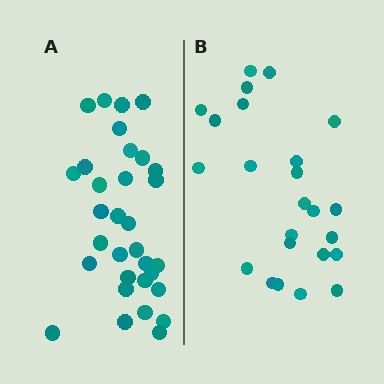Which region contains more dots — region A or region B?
Region A (the left region) has more dots.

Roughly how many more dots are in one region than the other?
Region A has roughly 8 or so more dots than region B.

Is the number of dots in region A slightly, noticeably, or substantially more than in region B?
Region A has noticeably more, but not dramatically so. The ratio is roughly 1.3 to 1.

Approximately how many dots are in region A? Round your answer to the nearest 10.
About 30 dots. (The exact count is 32, which rounds to 30.)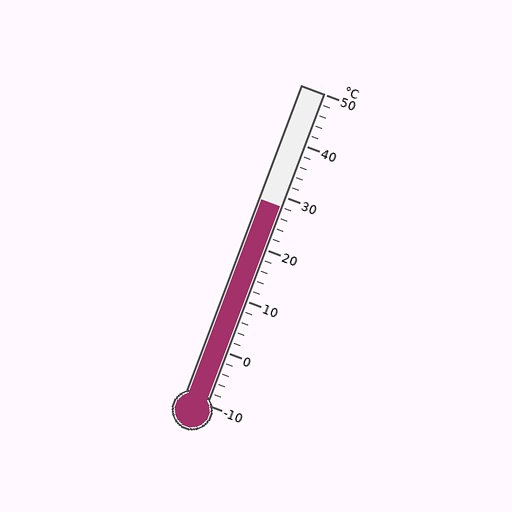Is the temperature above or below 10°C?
The temperature is above 10°C.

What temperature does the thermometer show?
The thermometer shows approximately 28°C.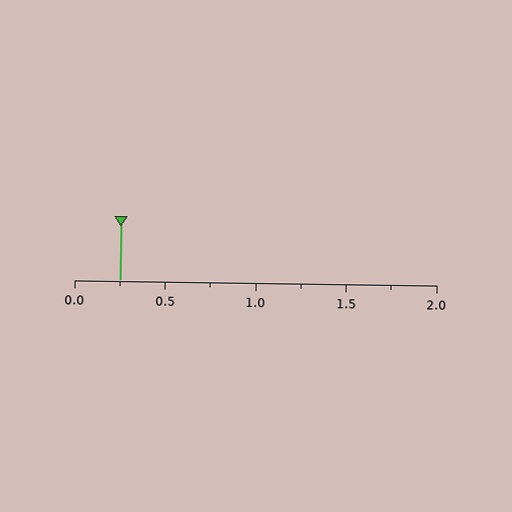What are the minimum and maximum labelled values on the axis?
The axis runs from 0.0 to 2.0.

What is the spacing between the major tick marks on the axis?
The major ticks are spaced 0.5 apart.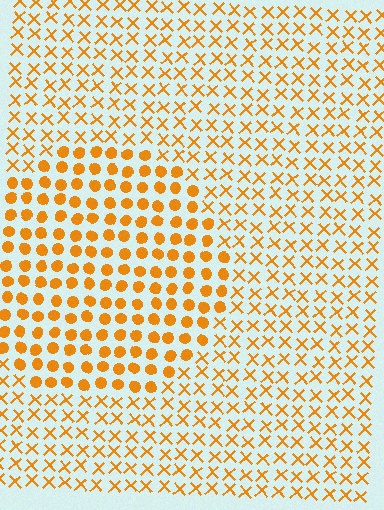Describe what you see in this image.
The image is filled with small orange elements arranged in a uniform grid. A circle-shaped region contains circles, while the surrounding area contains X marks. The boundary is defined purely by the change in element shape.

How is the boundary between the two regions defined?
The boundary is defined by a change in element shape: circles inside vs. X marks outside. All elements share the same color and spacing.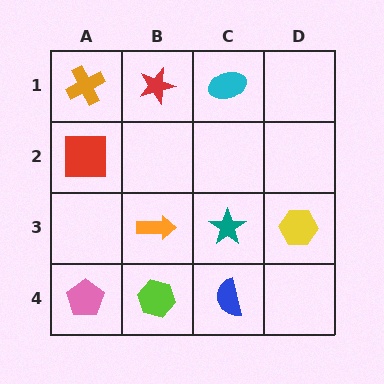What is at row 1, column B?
A red star.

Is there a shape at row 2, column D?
No, that cell is empty.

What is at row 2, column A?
A red square.